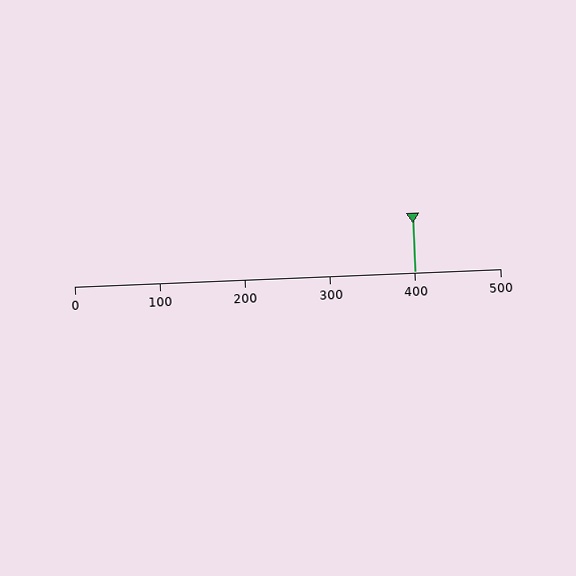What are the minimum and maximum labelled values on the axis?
The axis runs from 0 to 500.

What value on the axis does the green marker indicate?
The marker indicates approximately 400.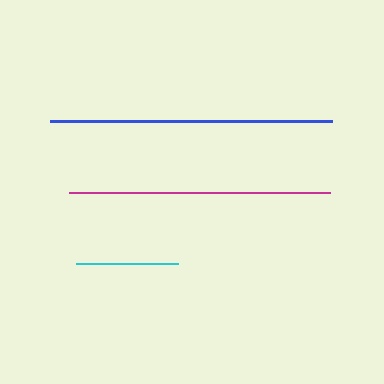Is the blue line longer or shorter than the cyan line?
The blue line is longer than the cyan line.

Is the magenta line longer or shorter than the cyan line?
The magenta line is longer than the cyan line.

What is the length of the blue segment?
The blue segment is approximately 282 pixels long.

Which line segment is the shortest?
The cyan line is the shortest at approximately 102 pixels.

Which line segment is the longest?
The blue line is the longest at approximately 282 pixels.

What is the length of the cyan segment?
The cyan segment is approximately 102 pixels long.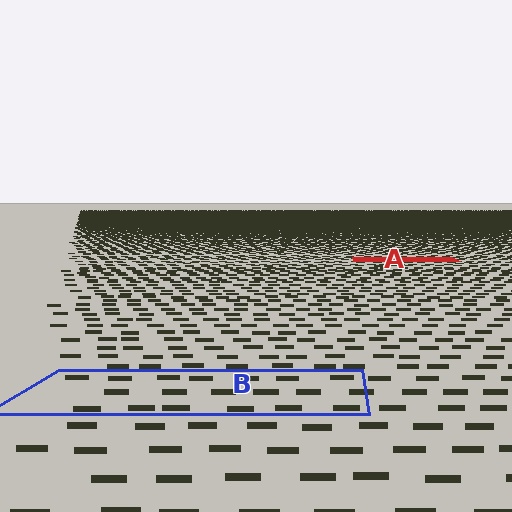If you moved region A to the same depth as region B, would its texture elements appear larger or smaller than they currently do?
They would appear larger. At a closer depth, the same texture elements are projected at a bigger on-screen size.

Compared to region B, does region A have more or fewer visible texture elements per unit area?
Region A has more texture elements per unit area — they are packed more densely because it is farther away.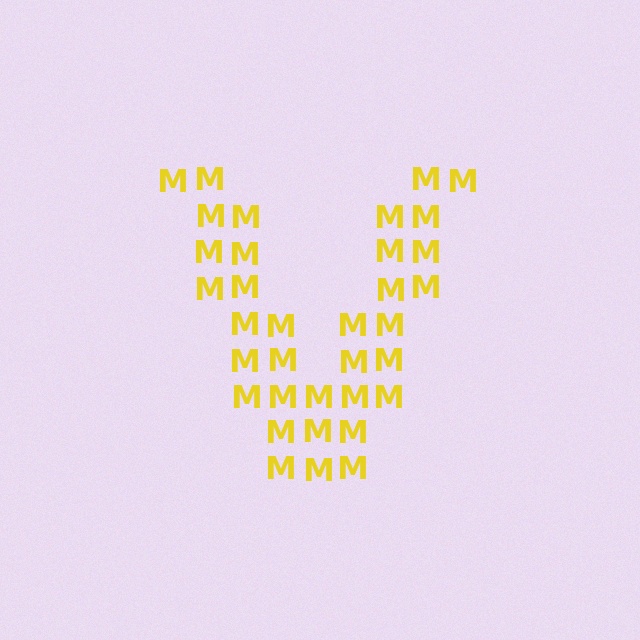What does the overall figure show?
The overall figure shows the letter V.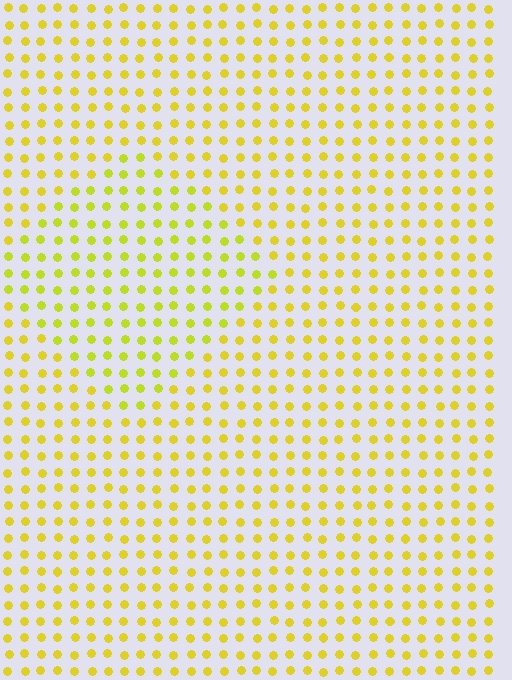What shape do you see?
I see a diamond.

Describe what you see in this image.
The image is filled with small yellow elements in a uniform arrangement. A diamond-shaped region is visible where the elements are tinted to a slightly different hue, forming a subtle color boundary.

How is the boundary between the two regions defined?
The boundary is defined purely by a slight shift in hue (about 16 degrees). Spacing, size, and orientation are identical on both sides.